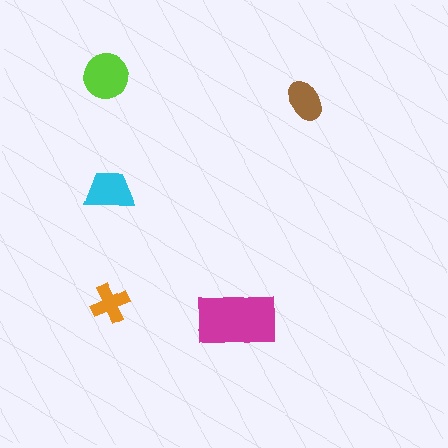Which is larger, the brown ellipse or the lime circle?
The lime circle.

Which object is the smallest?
The orange cross.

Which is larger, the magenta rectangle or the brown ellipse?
The magenta rectangle.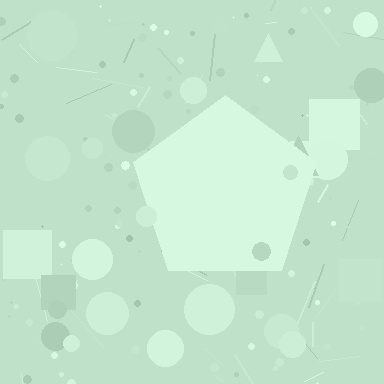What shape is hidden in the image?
A pentagon is hidden in the image.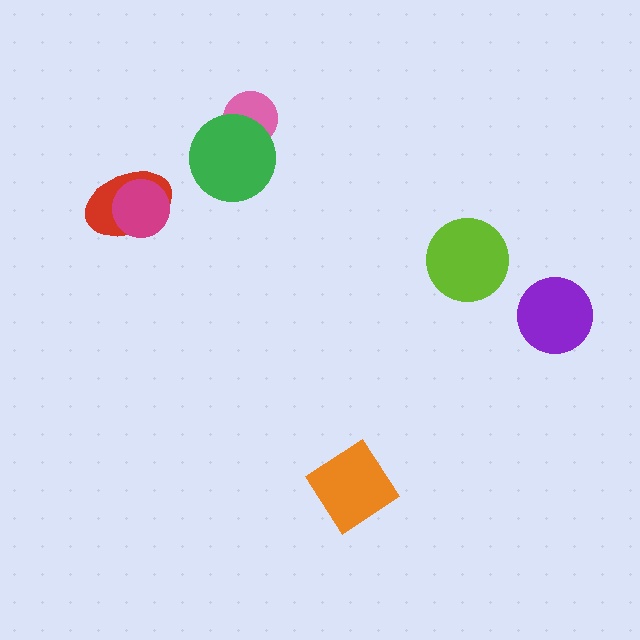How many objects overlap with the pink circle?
1 object overlaps with the pink circle.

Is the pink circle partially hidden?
Yes, it is partially covered by another shape.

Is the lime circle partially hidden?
No, no other shape covers it.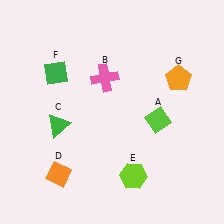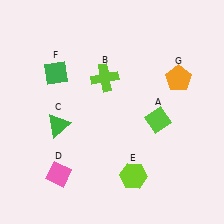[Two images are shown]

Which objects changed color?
B changed from pink to lime. D changed from orange to pink.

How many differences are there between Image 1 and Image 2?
There are 2 differences between the two images.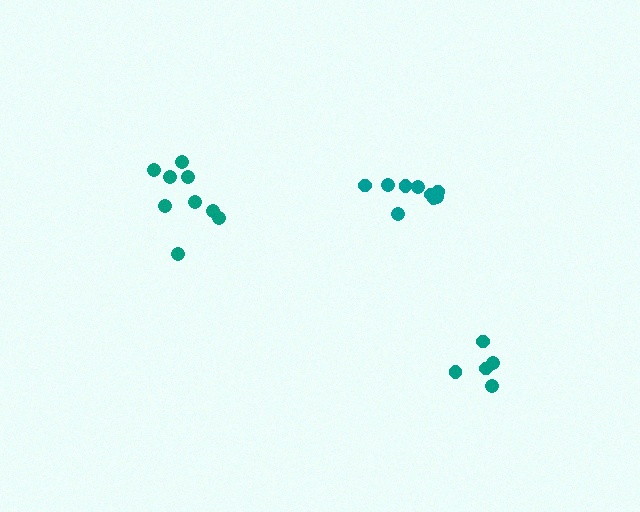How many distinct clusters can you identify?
There are 3 distinct clusters.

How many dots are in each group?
Group 1: 9 dots, Group 2: 9 dots, Group 3: 5 dots (23 total).